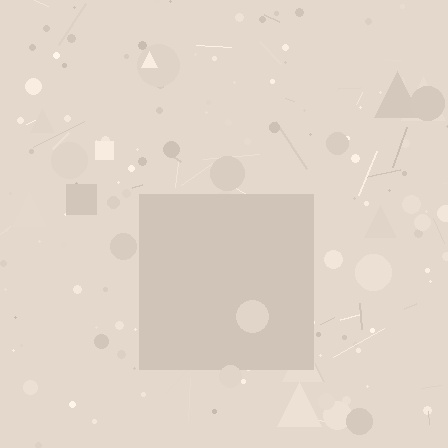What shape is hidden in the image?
A square is hidden in the image.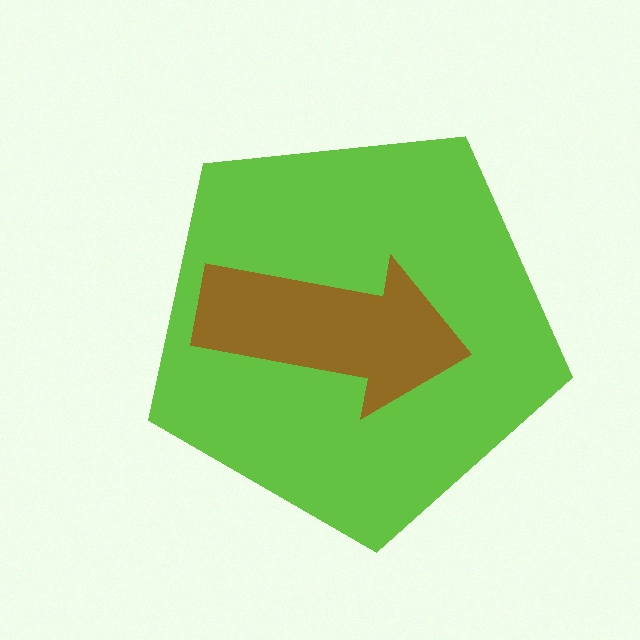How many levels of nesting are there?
2.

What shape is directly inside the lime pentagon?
The brown arrow.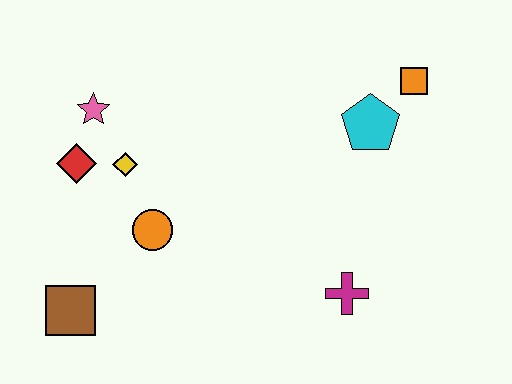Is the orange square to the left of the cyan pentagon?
No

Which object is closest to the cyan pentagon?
The orange square is closest to the cyan pentagon.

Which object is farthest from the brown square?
The orange square is farthest from the brown square.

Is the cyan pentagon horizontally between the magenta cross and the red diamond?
No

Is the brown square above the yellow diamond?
No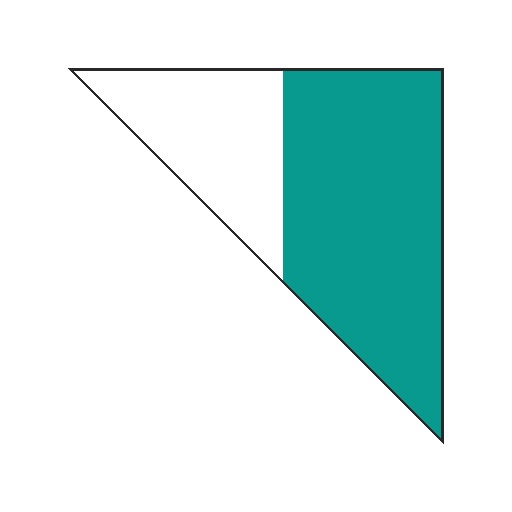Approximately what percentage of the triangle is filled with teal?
Approximately 65%.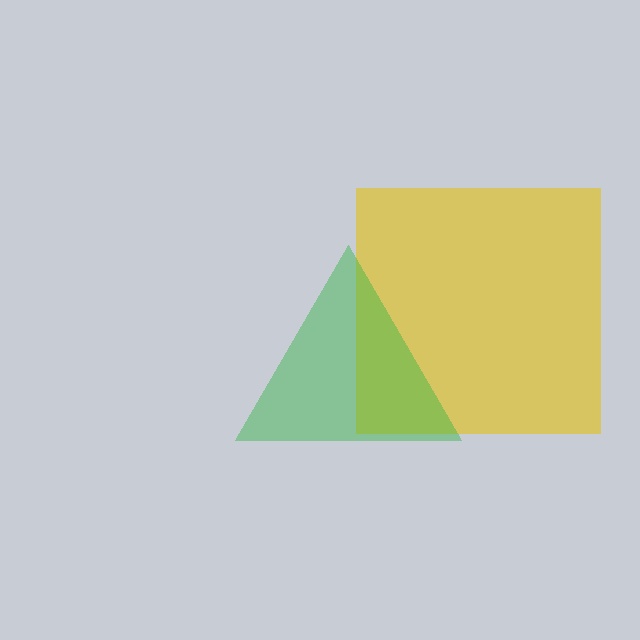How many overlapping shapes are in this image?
There are 2 overlapping shapes in the image.